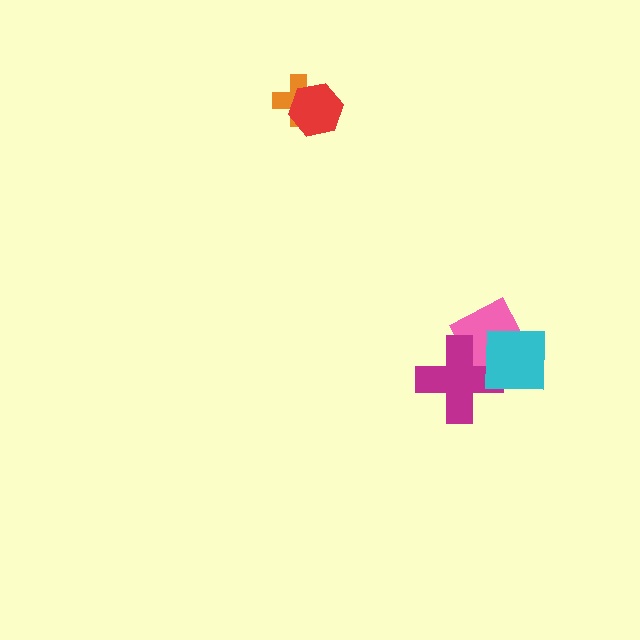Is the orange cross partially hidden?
Yes, it is partially covered by another shape.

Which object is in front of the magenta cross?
The cyan square is in front of the magenta cross.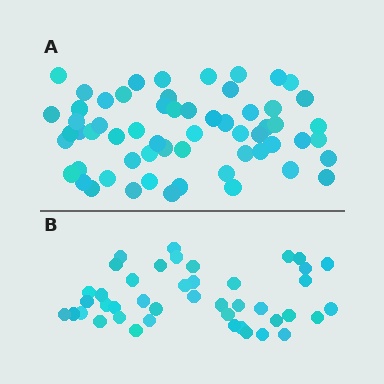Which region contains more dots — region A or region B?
Region A (the top region) has more dots.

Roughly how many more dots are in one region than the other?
Region A has approximately 15 more dots than region B.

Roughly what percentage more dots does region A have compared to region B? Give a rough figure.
About 40% more.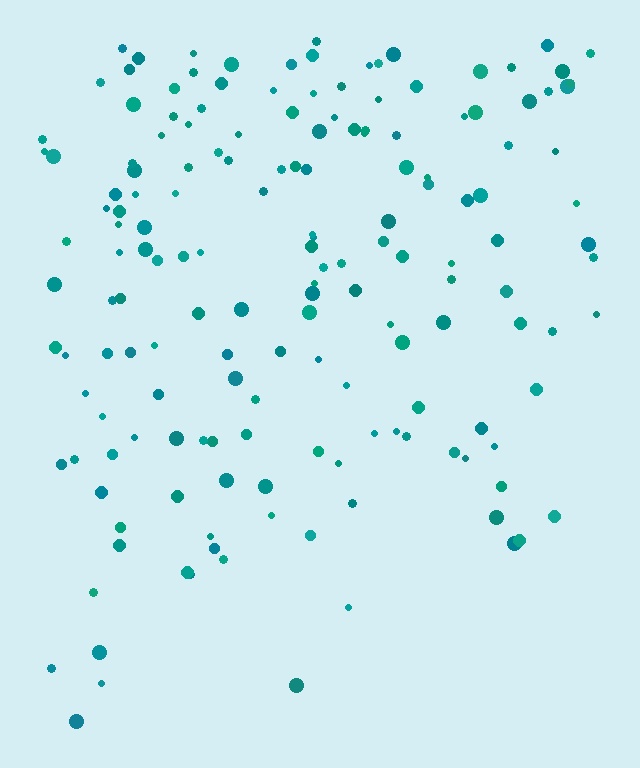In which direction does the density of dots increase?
From bottom to top, with the top side densest.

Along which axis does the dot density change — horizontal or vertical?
Vertical.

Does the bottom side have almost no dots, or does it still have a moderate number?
Still a moderate number, just noticeably fewer than the top.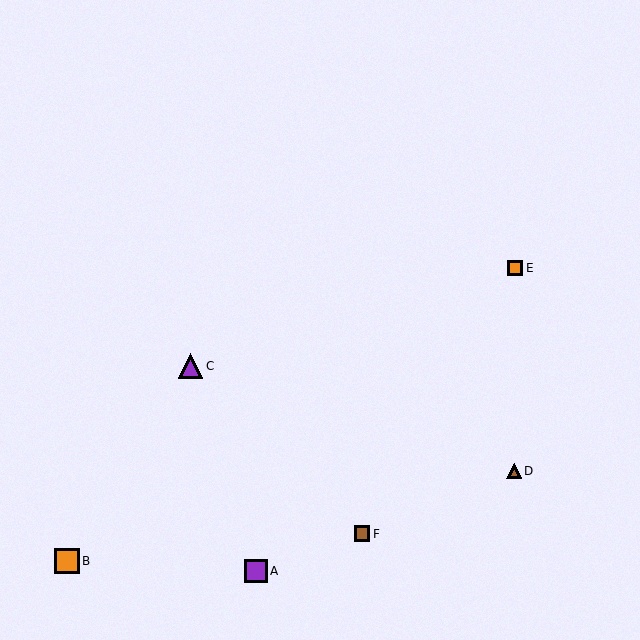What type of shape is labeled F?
Shape F is a brown square.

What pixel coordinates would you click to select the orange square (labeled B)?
Click at (67, 561) to select the orange square B.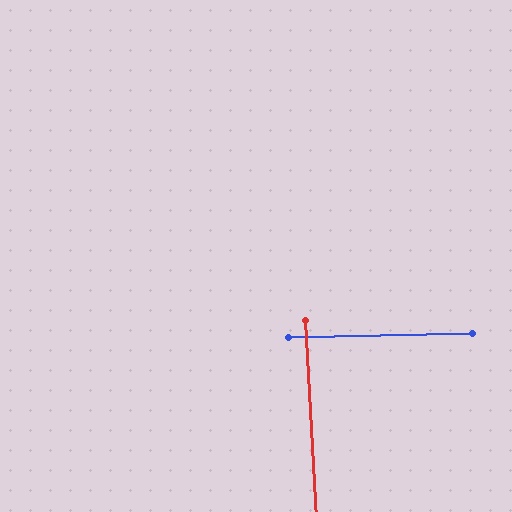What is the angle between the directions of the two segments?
Approximately 88 degrees.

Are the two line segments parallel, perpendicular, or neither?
Perpendicular — they meet at approximately 88°.